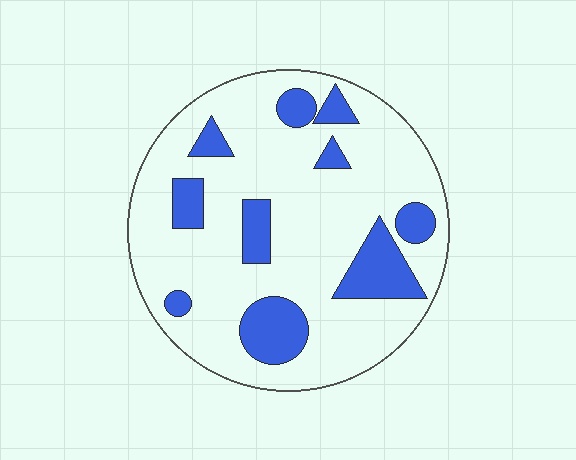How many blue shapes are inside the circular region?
10.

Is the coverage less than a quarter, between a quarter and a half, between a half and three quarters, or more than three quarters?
Less than a quarter.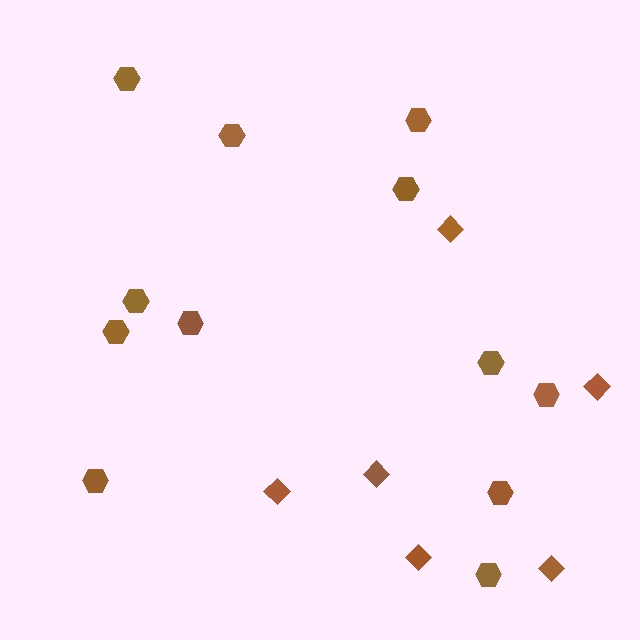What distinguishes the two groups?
There are 2 groups: one group of diamonds (6) and one group of hexagons (12).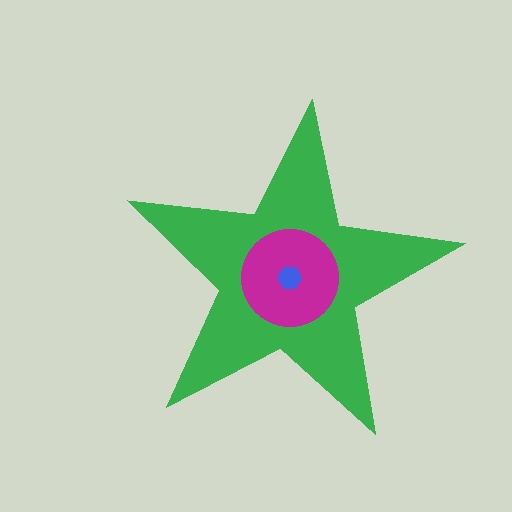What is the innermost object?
The blue hexagon.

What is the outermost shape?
The green star.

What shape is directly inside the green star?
The magenta circle.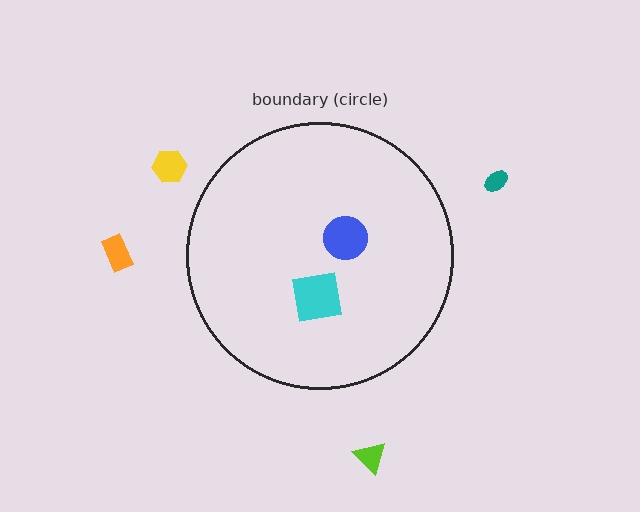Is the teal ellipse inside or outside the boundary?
Outside.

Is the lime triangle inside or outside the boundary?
Outside.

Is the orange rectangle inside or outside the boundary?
Outside.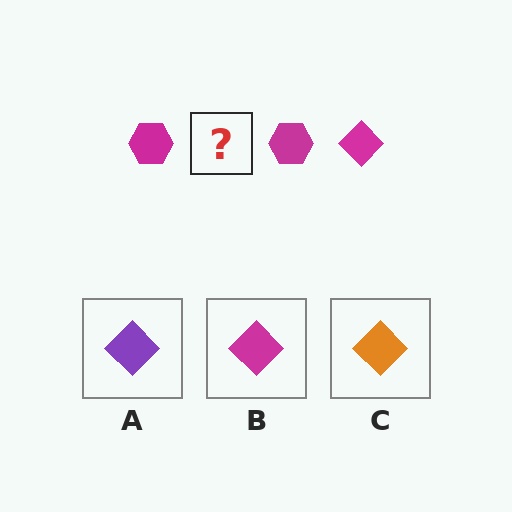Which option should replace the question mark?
Option B.